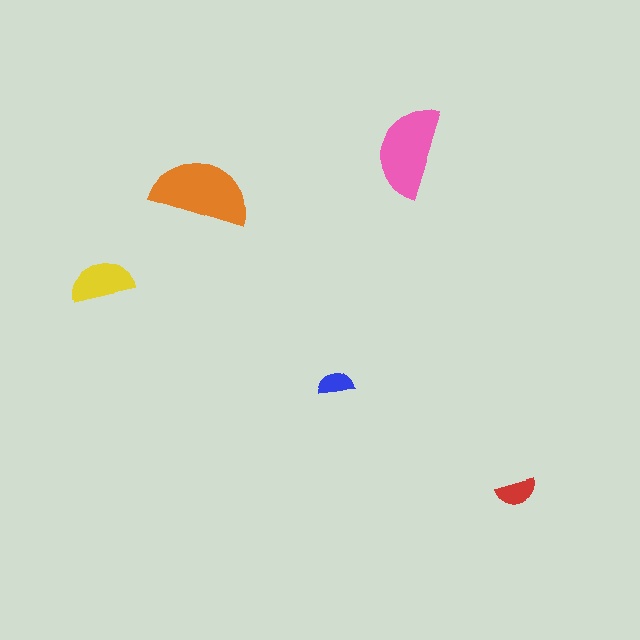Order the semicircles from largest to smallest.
the orange one, the pink one, the yellow one, the red one, the blue one.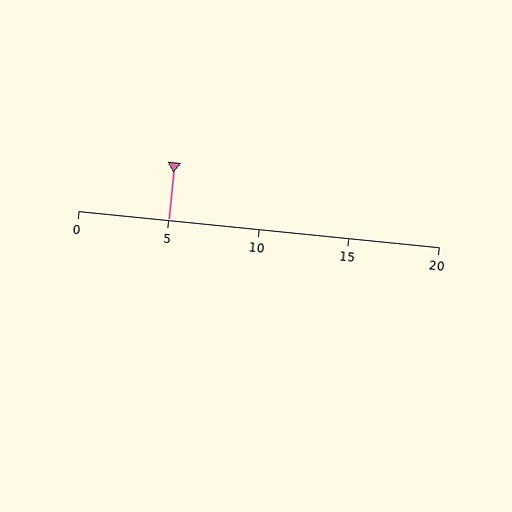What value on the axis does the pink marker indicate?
The marker indicates approximately 5.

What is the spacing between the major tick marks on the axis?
The major ticks are spaced 5 apart.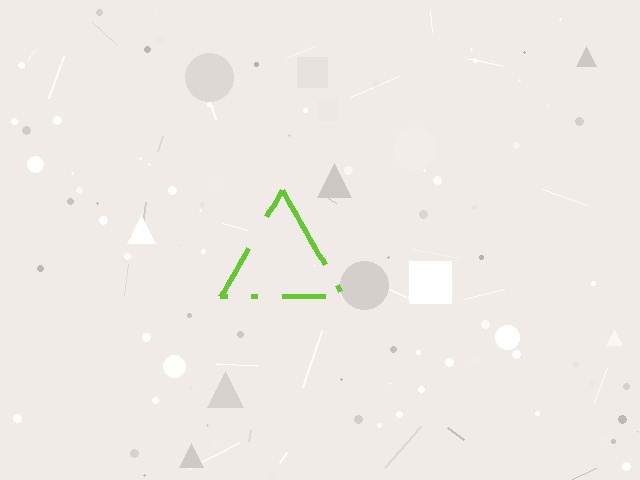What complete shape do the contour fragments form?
The contour fragments form a triangle.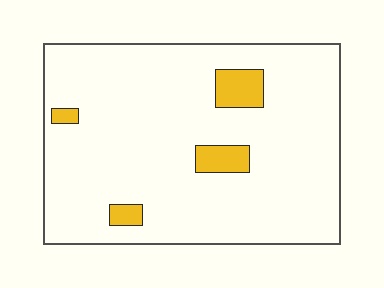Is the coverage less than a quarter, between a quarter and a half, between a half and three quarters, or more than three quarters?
Less than a quarter.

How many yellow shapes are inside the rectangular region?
4.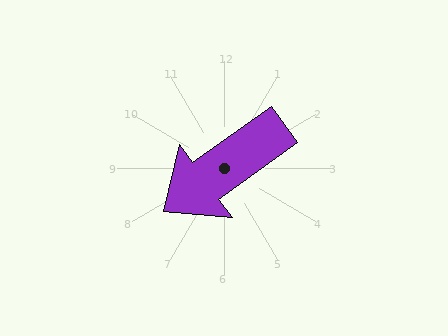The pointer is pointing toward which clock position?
Roughly 8 o'clock.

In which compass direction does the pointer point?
Southwest.